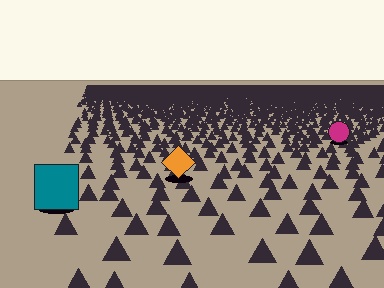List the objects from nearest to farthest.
From nearest to farthest: the teal square, the orange diamond, the magenta circle.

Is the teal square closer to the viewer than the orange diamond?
Yes. The teal square is closer — you can tell from the texture gradient: the ground texture is coarser near it.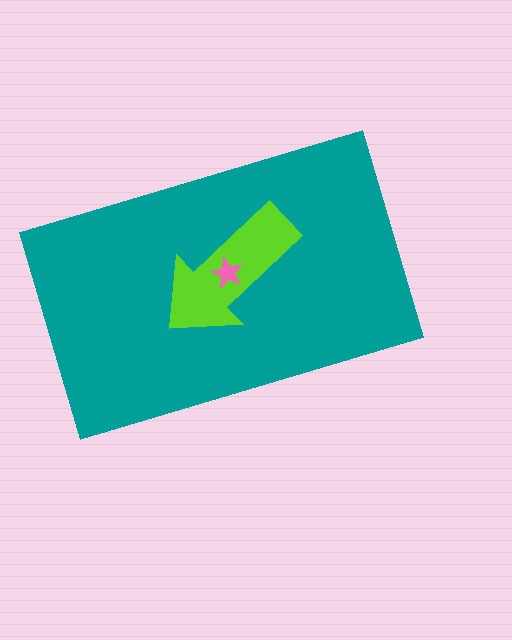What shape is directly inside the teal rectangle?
The lime arrow.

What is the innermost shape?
The pink star.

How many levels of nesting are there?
3.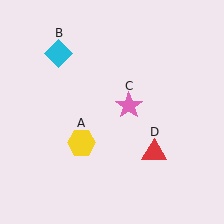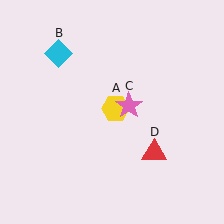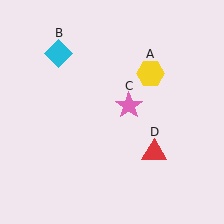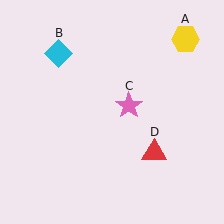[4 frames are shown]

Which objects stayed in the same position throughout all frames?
Cyan diamond (object B) and pink star (object C) and red triangle (object D) remained stationary.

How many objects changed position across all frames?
1 object changed position: yellow hexagon (object A).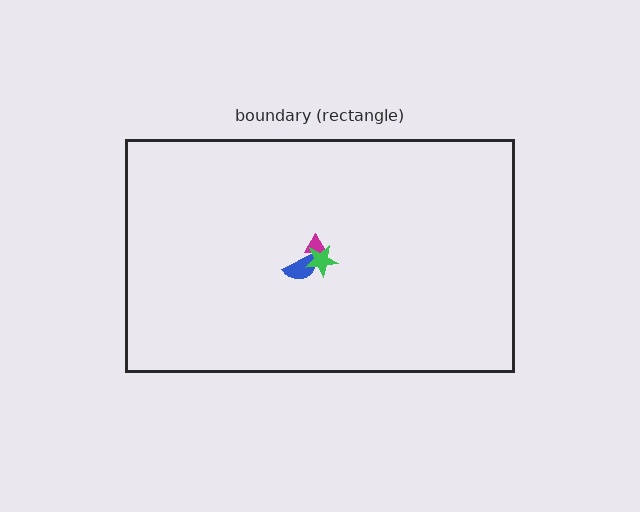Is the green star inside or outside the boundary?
Inside.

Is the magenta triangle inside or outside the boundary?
Inside.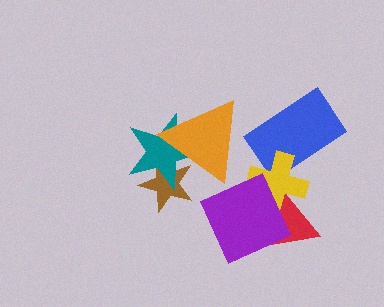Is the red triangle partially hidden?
Yes, it is partially covered by another shape.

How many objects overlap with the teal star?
2 objects overlap with the teal star.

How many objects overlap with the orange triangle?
2 objects overlap with the orange triangle.